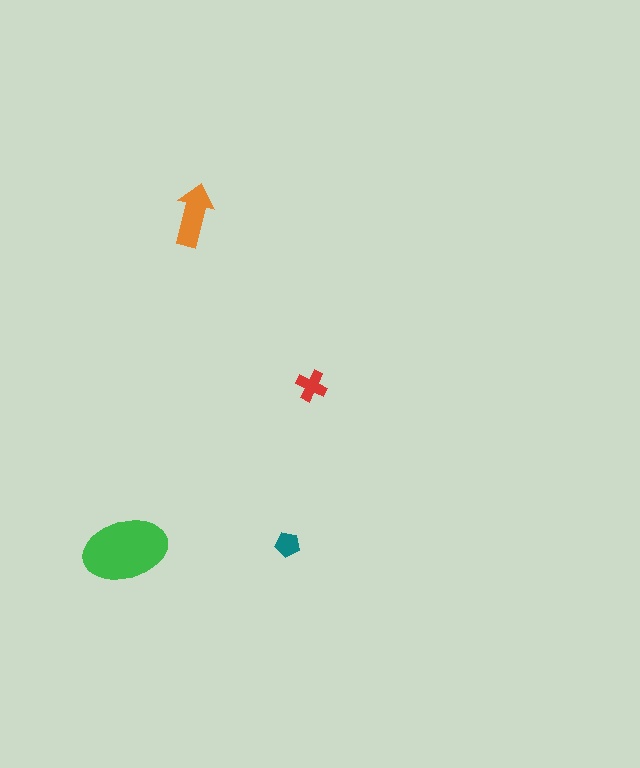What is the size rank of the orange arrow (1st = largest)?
2nd.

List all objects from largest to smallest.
The green ellipse, the orange arrow, the red cross, the teal pentagon.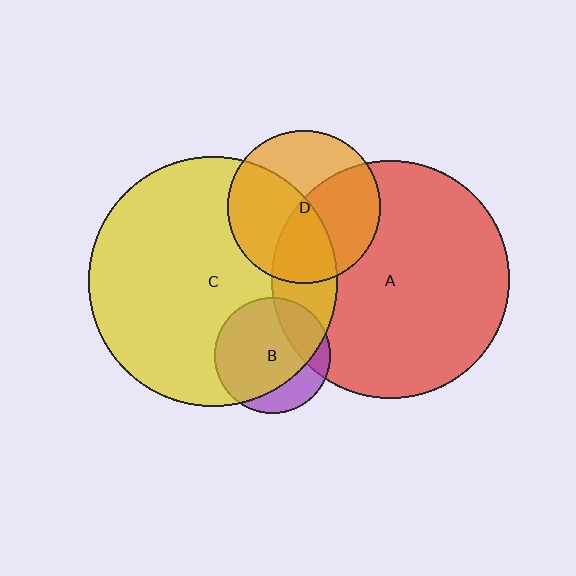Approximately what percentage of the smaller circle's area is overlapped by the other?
Approximately 25%.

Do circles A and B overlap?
Yes.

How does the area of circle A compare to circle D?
Approximately 2.4 times.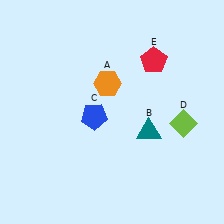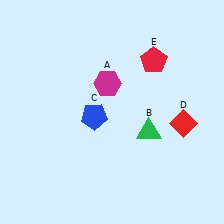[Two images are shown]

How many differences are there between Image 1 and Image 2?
There are 3 differences between the two images.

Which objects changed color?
A changed from orange to magenta. B changed from teal to green. D changed from lime to red.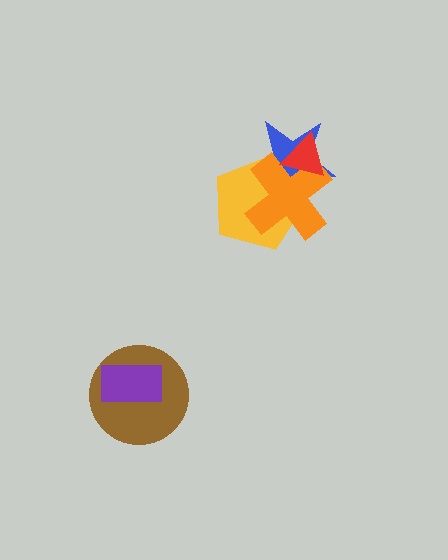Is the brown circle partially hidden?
Yes, it is partially covered by another shape.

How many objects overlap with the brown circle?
1 object overlaps with the brown circle.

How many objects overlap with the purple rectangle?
1 object overlaps with the purple rectangle.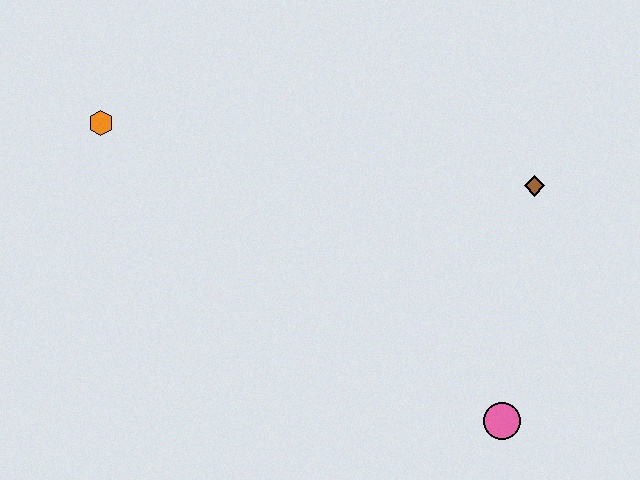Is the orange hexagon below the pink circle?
No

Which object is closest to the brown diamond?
The pink circle is closest to the brown diamond.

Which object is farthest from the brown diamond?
The orange hexagon is farthest from the brown diamond.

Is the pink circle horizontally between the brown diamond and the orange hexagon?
Yes